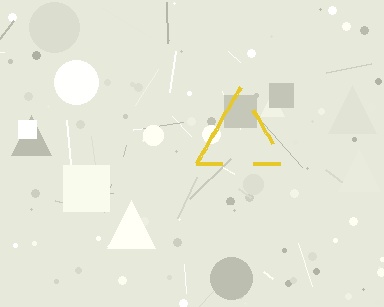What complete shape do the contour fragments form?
The contour fragments form a triangle.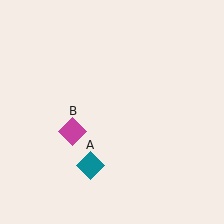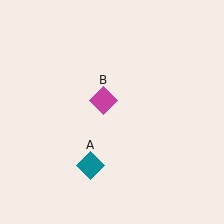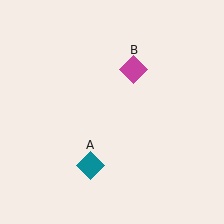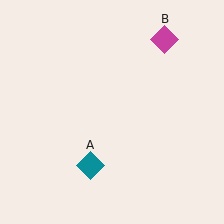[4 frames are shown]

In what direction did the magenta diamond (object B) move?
The magenta diamond (object B) moved up and to the right.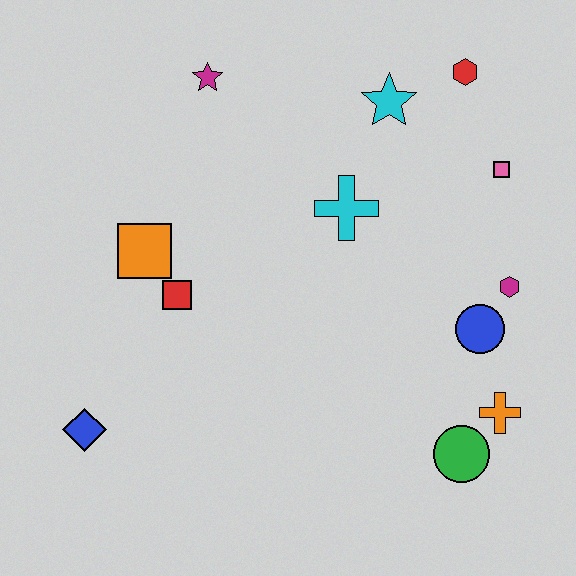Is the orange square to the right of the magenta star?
No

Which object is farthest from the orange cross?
The magenta star is farthest from the orange cross.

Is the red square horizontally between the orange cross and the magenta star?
No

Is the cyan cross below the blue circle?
No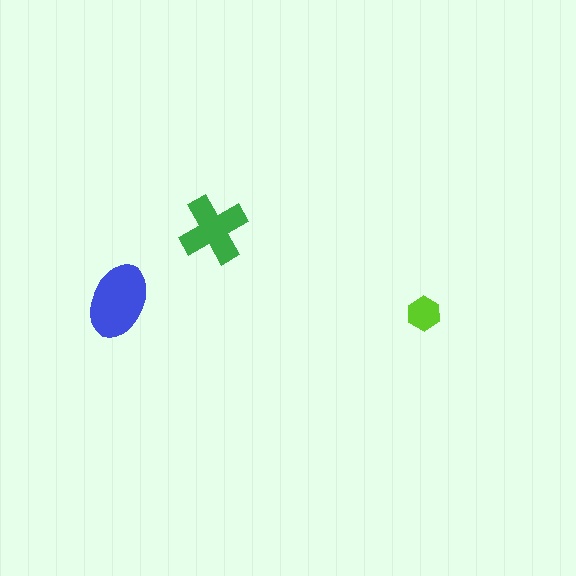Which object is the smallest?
The lime hexagon.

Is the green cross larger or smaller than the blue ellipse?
Smaller.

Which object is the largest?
The blue ellipse.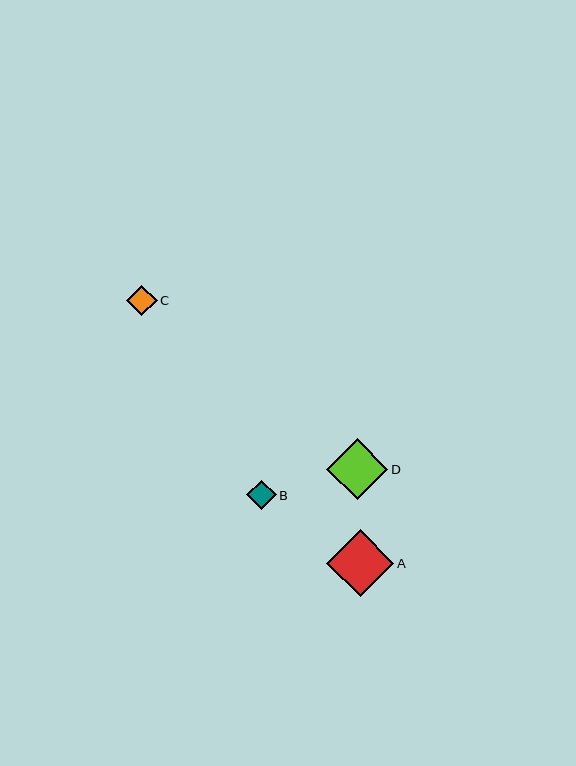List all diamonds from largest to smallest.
From largest to smallest: A, D, C, B.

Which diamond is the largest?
Diamond A is the largest with a size of approximately 67 pixels.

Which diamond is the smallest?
Diamond B is the smallest with a size of approximately 29 pixels.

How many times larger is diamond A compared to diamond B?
Diamond A is approximately 2.3 times the size of diamond B.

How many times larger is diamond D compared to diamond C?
Diamond D is approximately 2.0 times the size of diamond C.